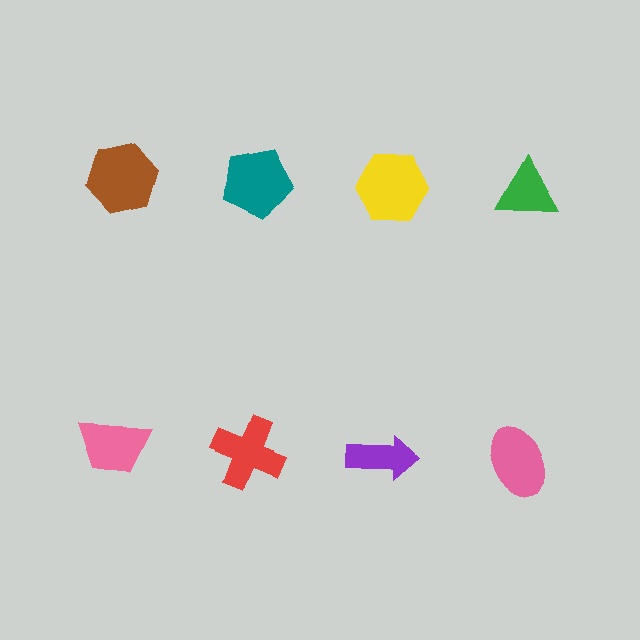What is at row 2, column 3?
A purple arrow.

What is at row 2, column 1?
A pink trapezoid.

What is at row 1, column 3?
A yellow hexagon.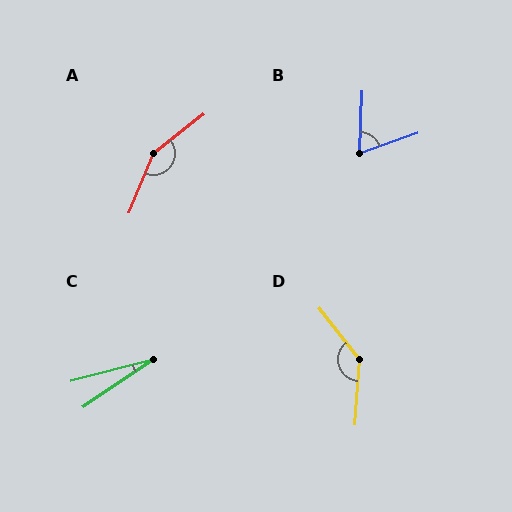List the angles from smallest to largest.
C (19°), B (69°), D (138°), A (150°).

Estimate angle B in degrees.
Approximately 69 degrees.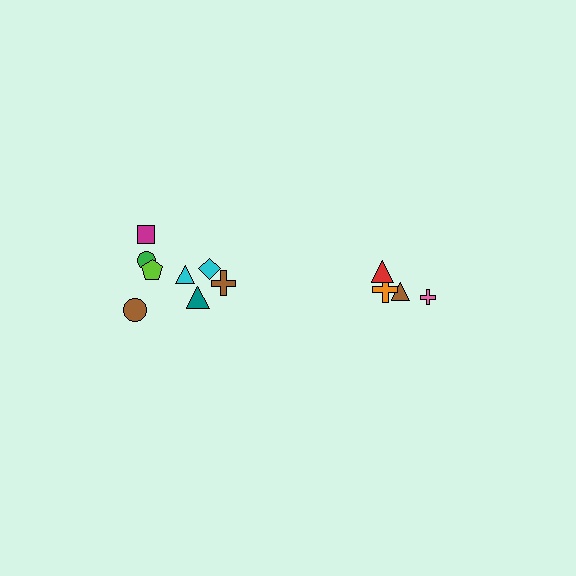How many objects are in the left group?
There are 8 objects.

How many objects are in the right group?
There are 4 objects.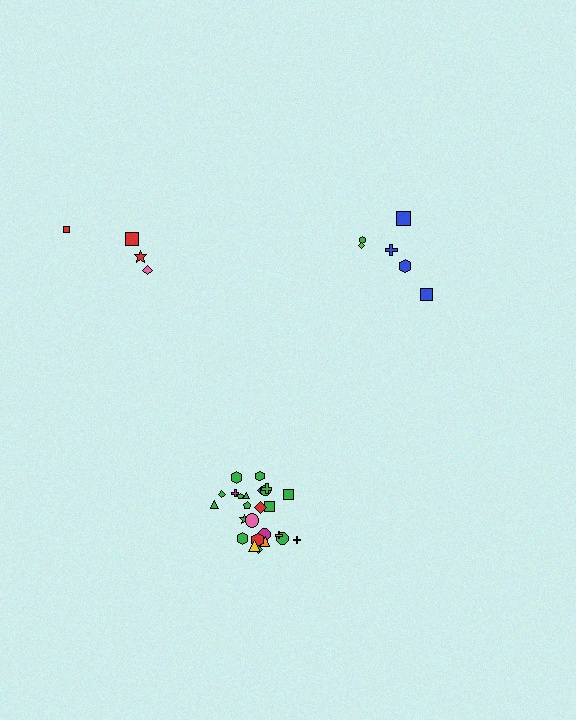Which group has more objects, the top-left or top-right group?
The top-right group.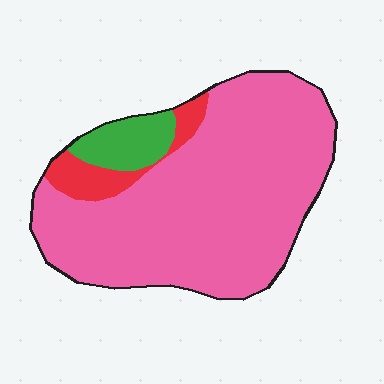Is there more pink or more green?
Pink.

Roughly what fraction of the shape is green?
Green covers about 10% of the shape.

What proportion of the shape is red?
Red covers around 10% of the shape.